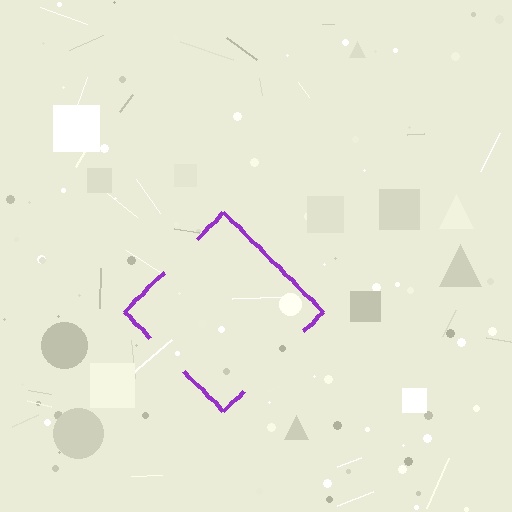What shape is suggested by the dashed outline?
The dashed outline suggests a diamond.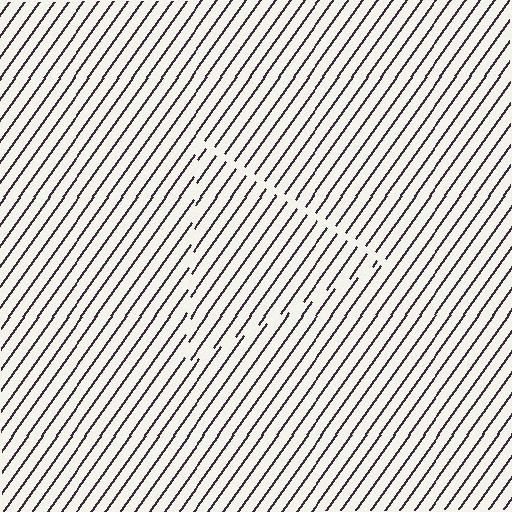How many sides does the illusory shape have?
3 sides — the line-ends trace a triangle.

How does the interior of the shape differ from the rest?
The interior of the shape contains the same grating, shifted by half a period — the contour is defined by the phase discontinuity where line-ends from the inner and outer gratings abut.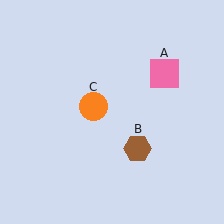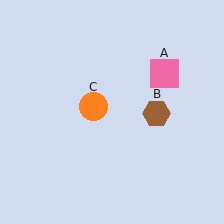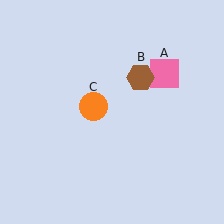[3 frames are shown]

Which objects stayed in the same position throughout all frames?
Pink square (object A) and orange circle (object C) remained stationary.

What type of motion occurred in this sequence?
The brown hexagon (object B) rotated counterclockwise around the center of the scene.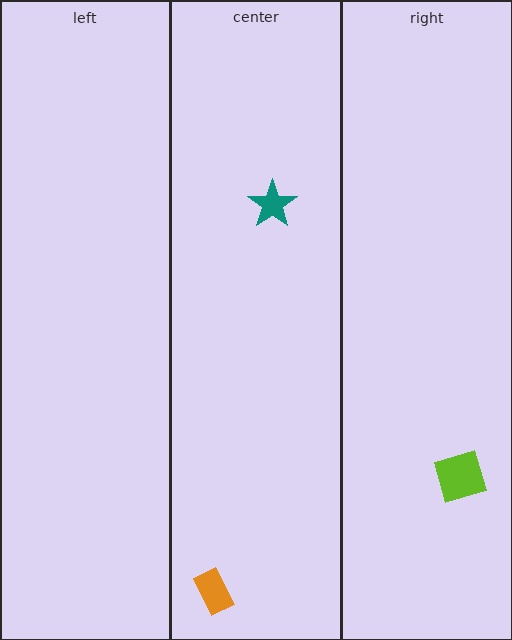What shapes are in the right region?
The lime square.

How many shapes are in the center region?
2.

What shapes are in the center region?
The orange rectangle, the teal star.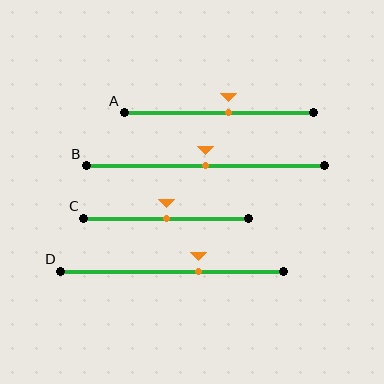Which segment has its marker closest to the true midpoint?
Segment B has its marker closest to the true midpoint.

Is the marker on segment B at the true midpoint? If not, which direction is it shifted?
Yes, the marker on segment B is at the true midpoint.